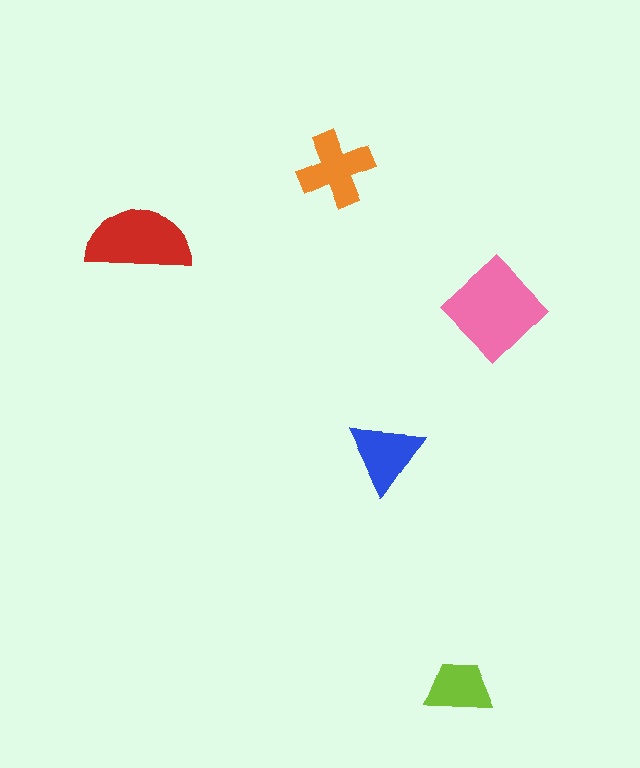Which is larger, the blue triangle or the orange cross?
The orange cross.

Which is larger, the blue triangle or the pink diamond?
The pink diamond.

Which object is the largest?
The pink diamond.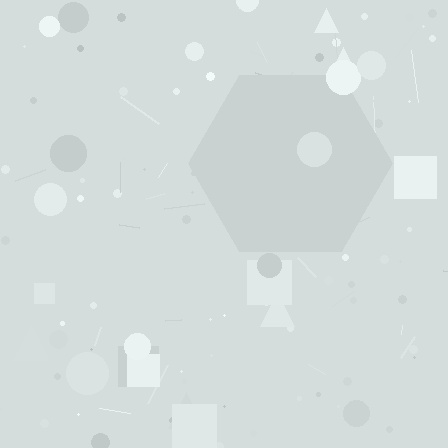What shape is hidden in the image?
A hexagon is hidden in the image.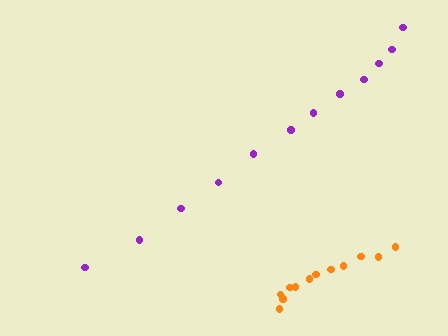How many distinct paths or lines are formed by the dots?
There are 2 distinct paths.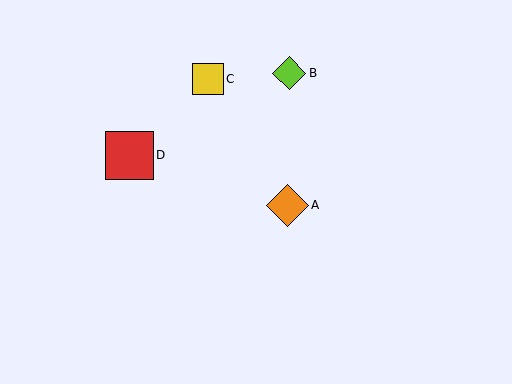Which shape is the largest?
The red square (labeled D) is the largest.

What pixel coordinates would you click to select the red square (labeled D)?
Click at (129, 155) to select the red square D.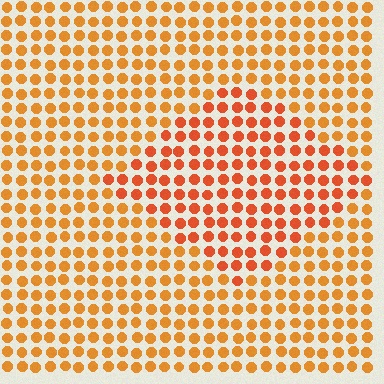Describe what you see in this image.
The image is filled with small orange elements in a uniform arrangement. A diamond-shaped region is visible where the elements are tinted to a slightly different hue, forming a subtle color boundary.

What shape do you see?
I see a diamond.